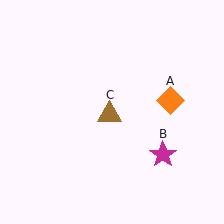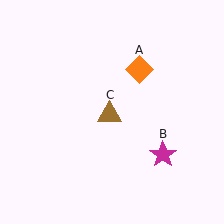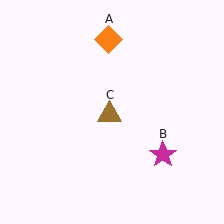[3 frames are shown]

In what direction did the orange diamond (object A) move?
The orange diamond (object A) moved up and to the left.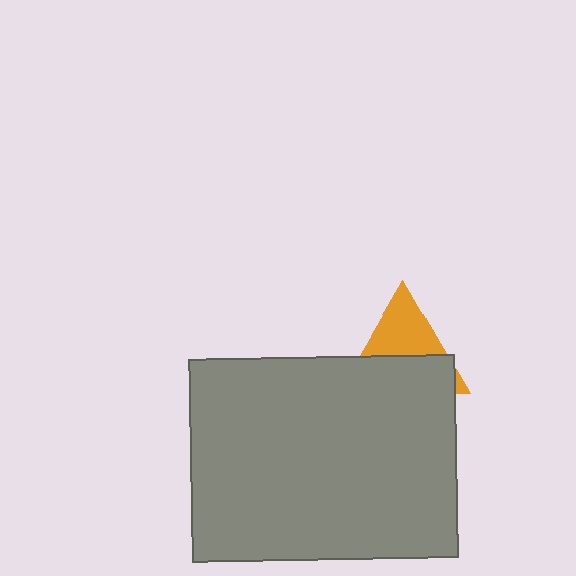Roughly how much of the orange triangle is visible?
About half of it is visible (roughly 46%).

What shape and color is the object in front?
The object in front is a gray rectangle.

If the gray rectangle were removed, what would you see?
You would see the complete orange triangle.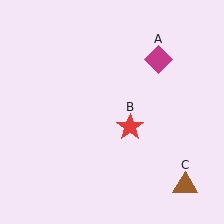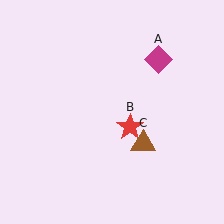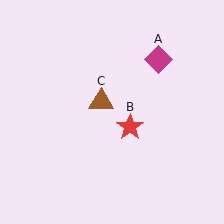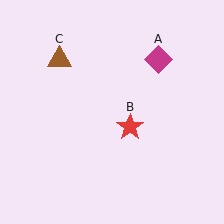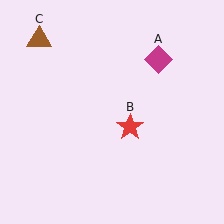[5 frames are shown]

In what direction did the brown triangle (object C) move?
The brown triangle (object C) moved up and to the left.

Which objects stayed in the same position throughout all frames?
Magenta diamond (object A) and red star (object B) remained stationary.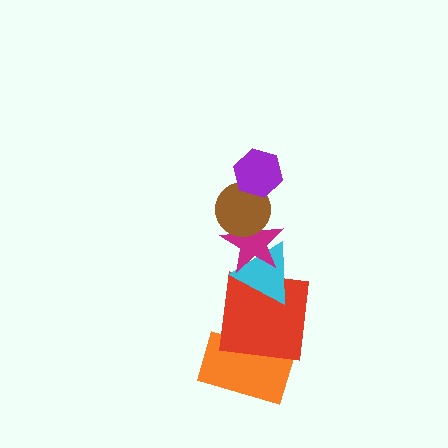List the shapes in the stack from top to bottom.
From top to bottom: the purple hexagon, the brown circle, the magenta star, the cyan triangle, the red square, the orange rectangle.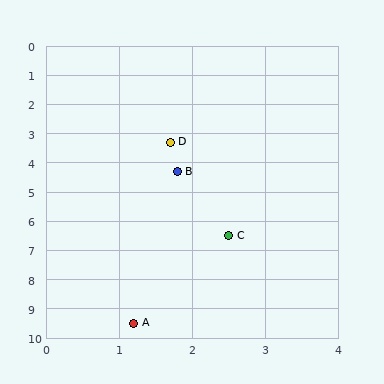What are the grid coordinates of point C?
Point C is at approximately (2.5, 6.5).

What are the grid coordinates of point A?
Point A is at approximately (1.2, 9.5).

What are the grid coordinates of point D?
Point D is at approximately (1.7, 3.3).